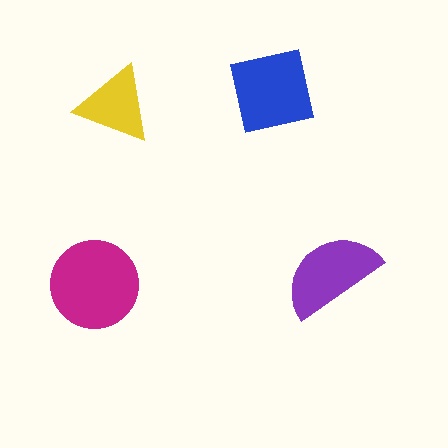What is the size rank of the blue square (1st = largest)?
2nd.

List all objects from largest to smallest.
The magenta circle, the blue square, the purple semicircle, the yellow triangle.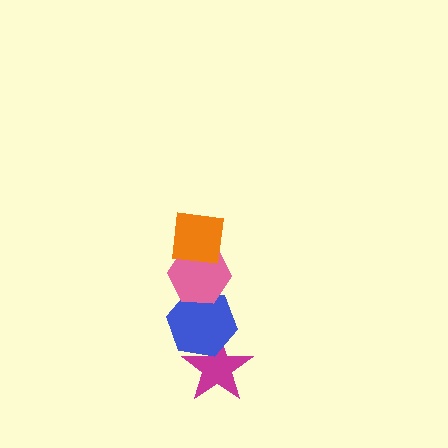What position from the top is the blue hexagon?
The blue hexagon is 3rd from the top.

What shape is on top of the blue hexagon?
The pink hexagon is on top of the blue hexagon.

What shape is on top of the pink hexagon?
The orange square is on top of the pink hexagon.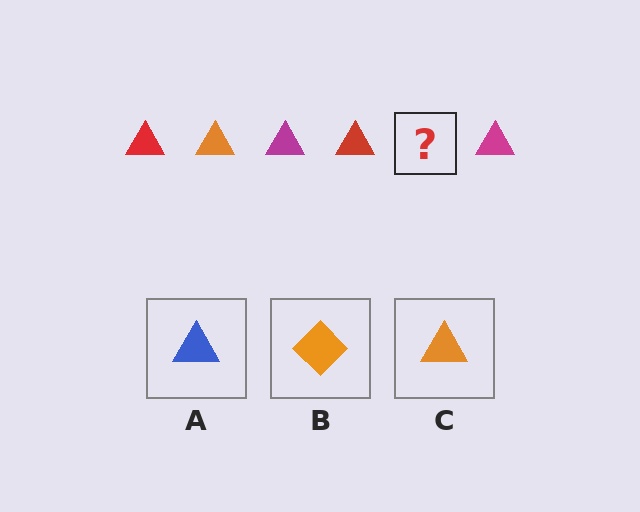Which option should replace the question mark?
Option C.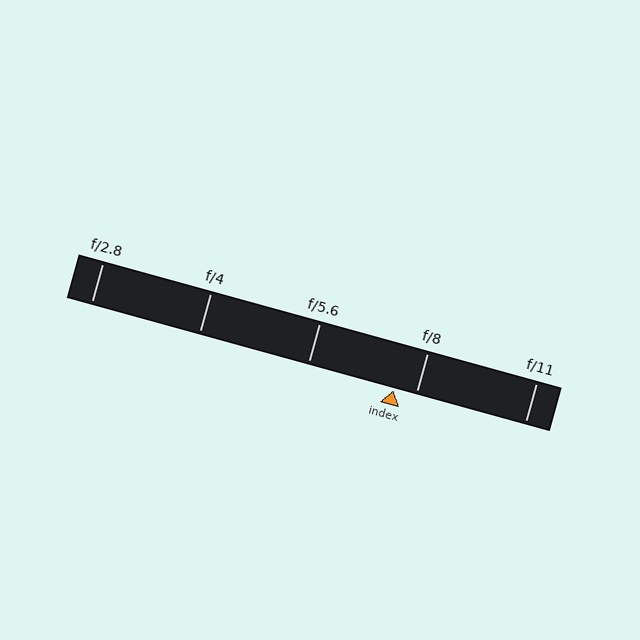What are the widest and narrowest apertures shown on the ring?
The widest aperture shown is f/2.8 and the narrowest is f/11.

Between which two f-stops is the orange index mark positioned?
The index mark is between f/5.6 and f/8.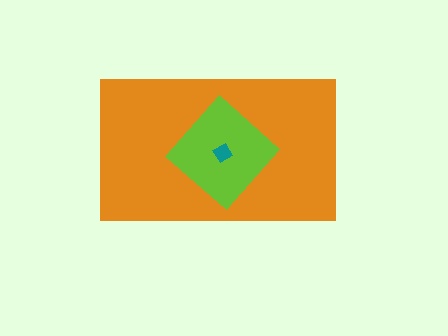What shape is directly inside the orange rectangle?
The lime diamond.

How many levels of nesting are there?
3.